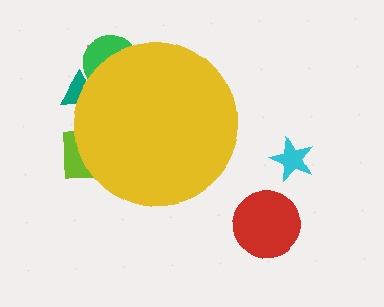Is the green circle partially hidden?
Yes, the green circle is partially hidden behind the yellow circle.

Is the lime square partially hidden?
Yes, the lime square is partially hidden behind the yellow circle.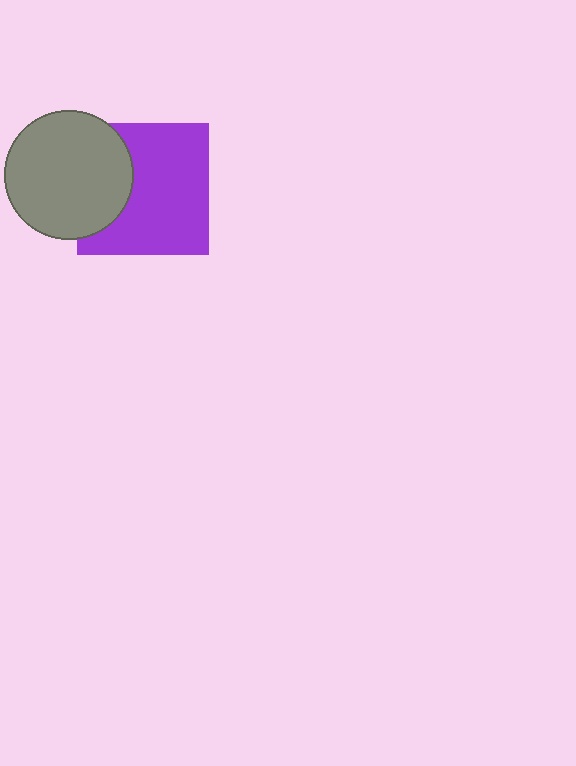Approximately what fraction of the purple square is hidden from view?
Roughly 30% of the purple square is hidden behind the gray circle.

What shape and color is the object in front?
The object in front is a gray circle.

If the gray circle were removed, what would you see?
You would see the complete purple square.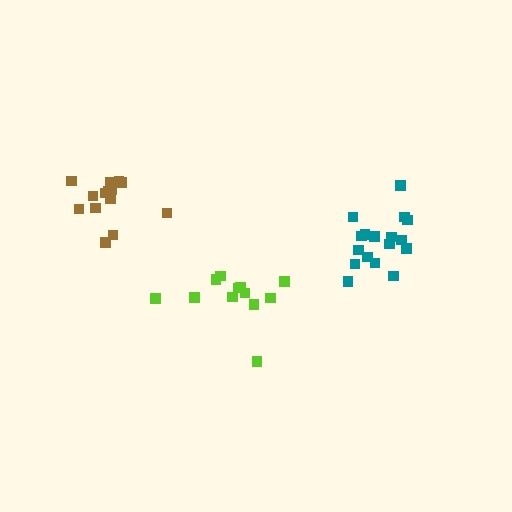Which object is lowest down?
The lime cluster is bottommost.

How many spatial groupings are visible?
There are 3 spatial groupings.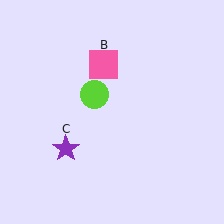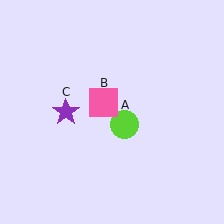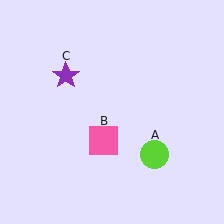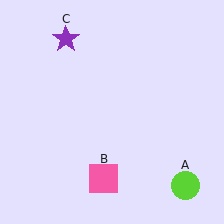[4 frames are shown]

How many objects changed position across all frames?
3 objects changed position: lime circle (object A), pink square (object B), purple star (object C).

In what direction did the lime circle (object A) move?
The lime circle (object A) moved down and to the right.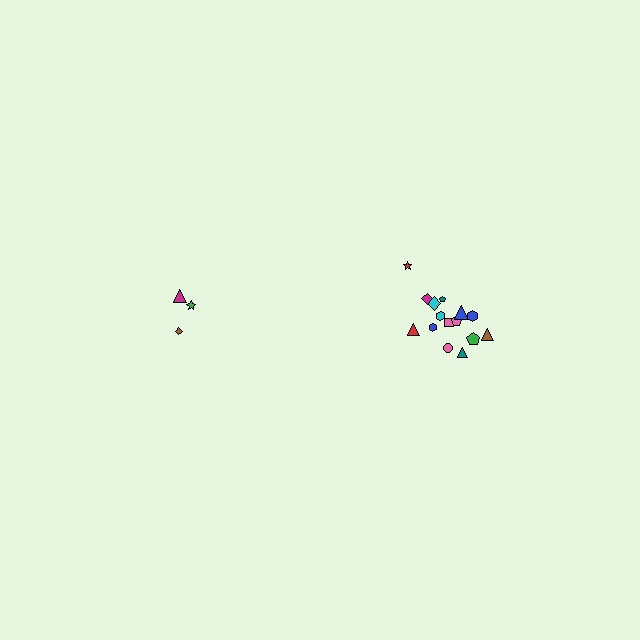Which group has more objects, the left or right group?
The right group.